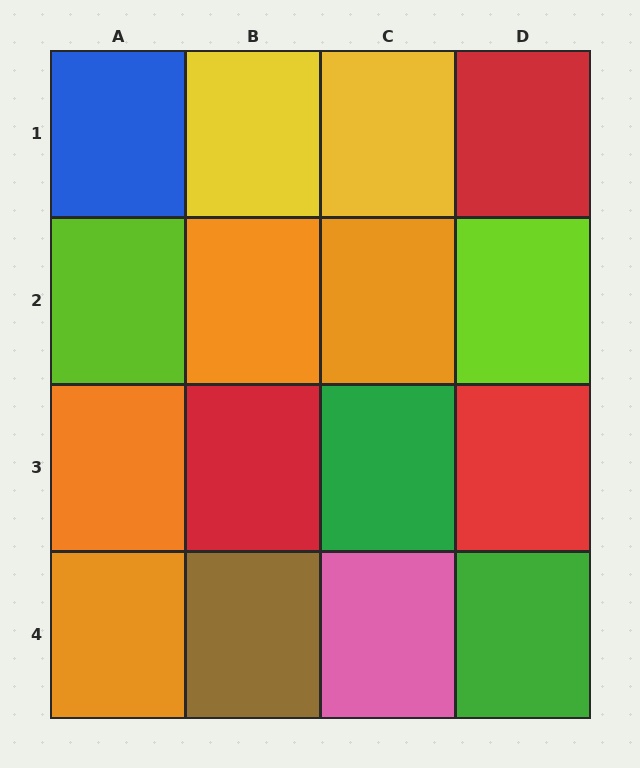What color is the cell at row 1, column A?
Blue.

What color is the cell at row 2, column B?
Orange.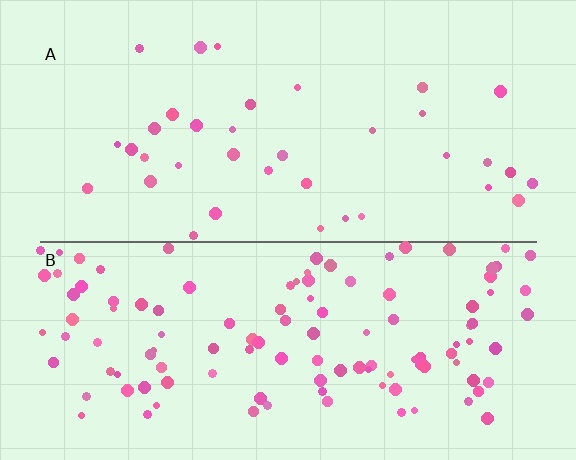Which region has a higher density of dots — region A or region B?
B (the bottom).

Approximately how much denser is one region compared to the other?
Approximately 3.3× — region B over region A.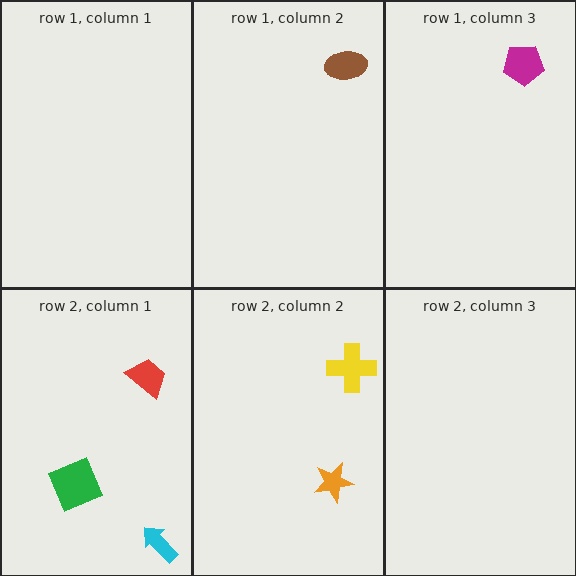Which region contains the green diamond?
The row 2, column 1 region.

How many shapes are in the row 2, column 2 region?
2.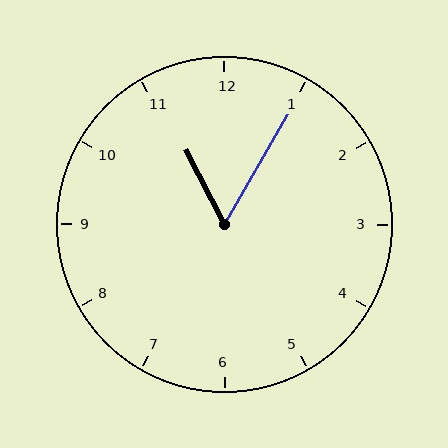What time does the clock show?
11:05.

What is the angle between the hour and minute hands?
Approximately 58 degrees.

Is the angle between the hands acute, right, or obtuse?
It is acute.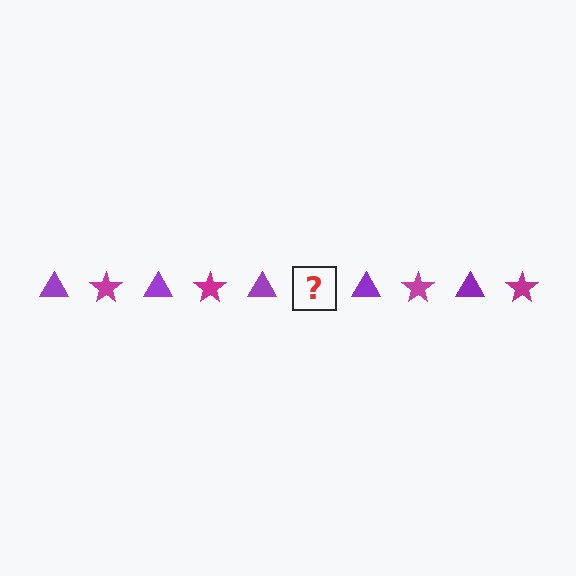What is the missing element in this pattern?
The missing element is a magenta star.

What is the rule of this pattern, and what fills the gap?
The rule is that the pattern alternates between purple triangle and magenta star. The gap should be filled with a magenta star.